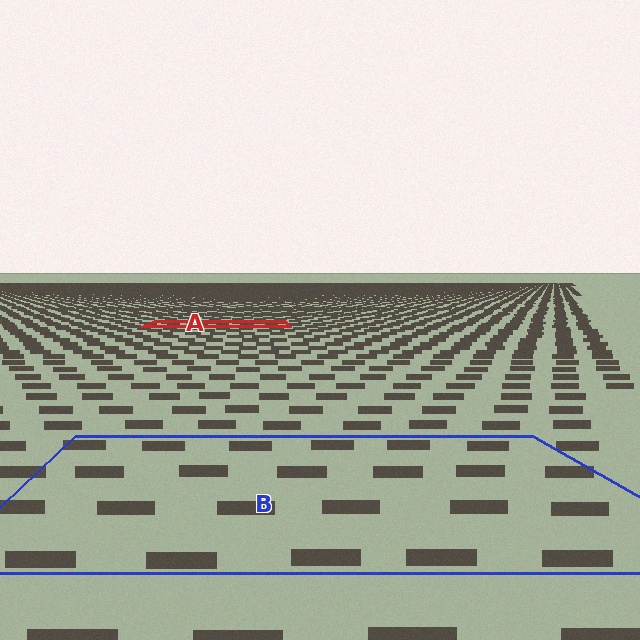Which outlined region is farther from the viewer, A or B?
Region A is farther from the viewer — the texture elements inside it appear smaller and more densely packed.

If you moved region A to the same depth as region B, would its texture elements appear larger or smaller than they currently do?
They would appear larger. At a closer depth, the same texture elements are projected at a bigger on-screen size.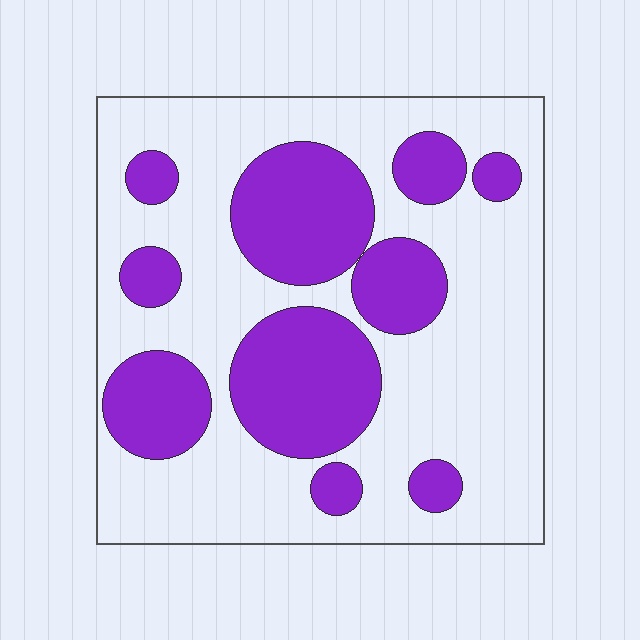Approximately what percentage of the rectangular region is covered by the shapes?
Approximately 35%.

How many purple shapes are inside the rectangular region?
10.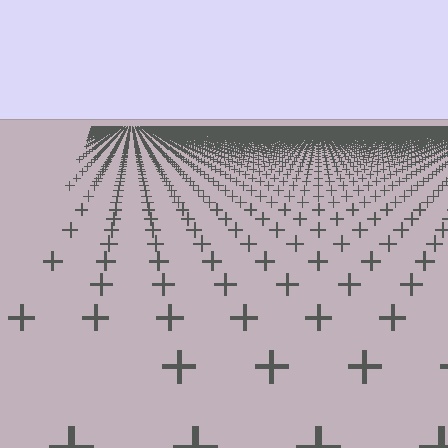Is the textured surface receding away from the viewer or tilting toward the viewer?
The surface is receding away from the viewer. Texture elements get smaller and denser toward the top.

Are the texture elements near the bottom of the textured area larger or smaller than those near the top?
Larger. Near the bottom, elements are closer to the viewer and appear at a bigger on-screen size.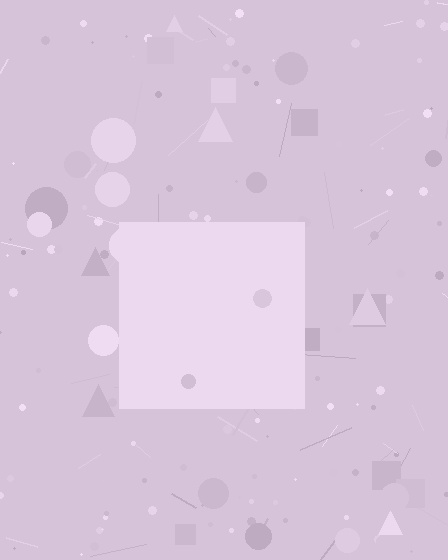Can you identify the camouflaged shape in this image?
The camouflaged shape is a square.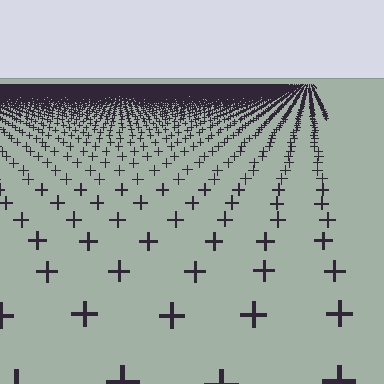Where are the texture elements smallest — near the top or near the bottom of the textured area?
Near the top.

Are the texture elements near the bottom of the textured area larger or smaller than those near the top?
Larger. Near the bottom, elements are closer to the viewer and appear at a bigger on-screen size.